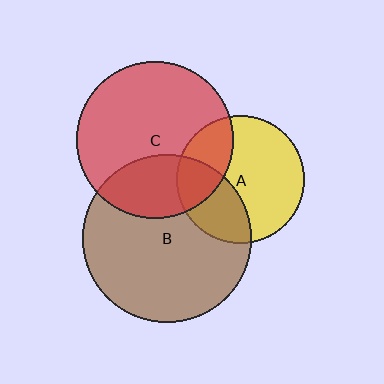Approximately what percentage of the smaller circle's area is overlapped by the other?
Approximately 30%.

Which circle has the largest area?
Circle B (brown).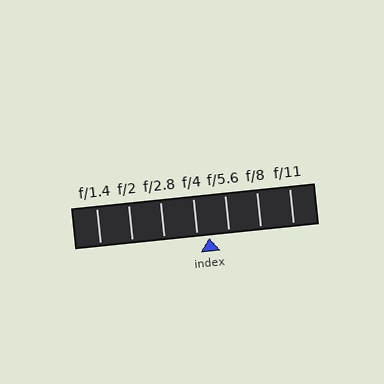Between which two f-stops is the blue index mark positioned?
The index mark is between f/4 and f/5.6.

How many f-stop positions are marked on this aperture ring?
There are 7 f-stop positions marked.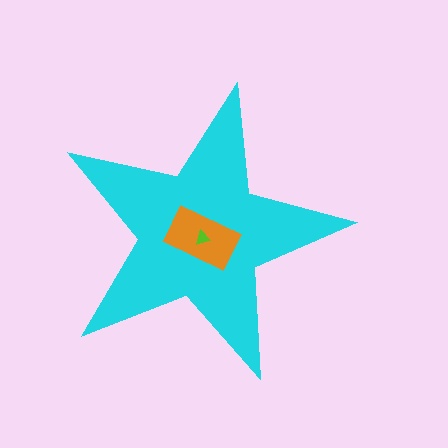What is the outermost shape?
The cyan star.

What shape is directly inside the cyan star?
The orange rectangle.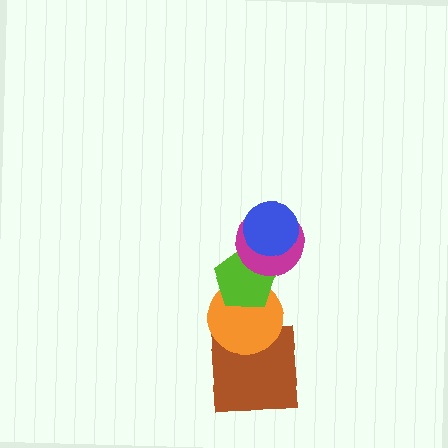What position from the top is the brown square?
The brown square is 5th from the top.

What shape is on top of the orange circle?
The lime pentagon is on top of the orange circle.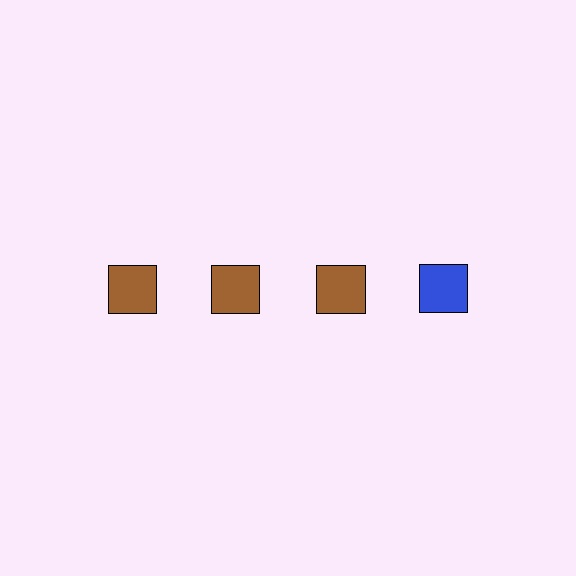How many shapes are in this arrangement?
There are 4 shapes arranged in a grid pattern.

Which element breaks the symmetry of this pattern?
The blue square in the top row, second from right column breaks the symmetry. All other shapes are brown squares.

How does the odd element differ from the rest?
It has a different color: blue instead of brown.